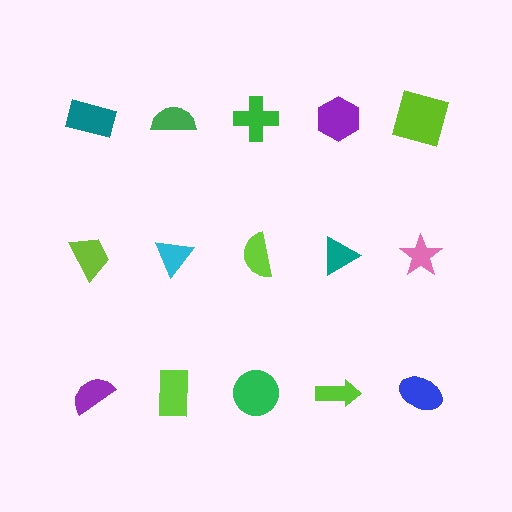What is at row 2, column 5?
A pink star.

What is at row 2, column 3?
A lime semicircle.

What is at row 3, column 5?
A blue ellipse.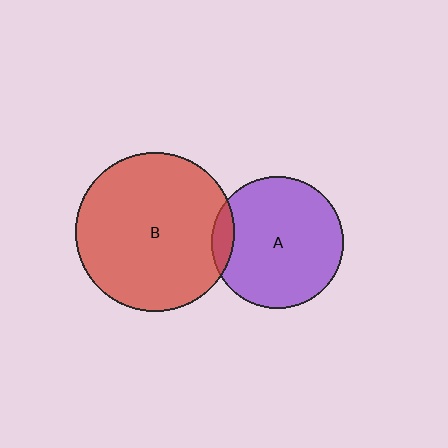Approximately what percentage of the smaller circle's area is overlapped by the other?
Approximately 10%.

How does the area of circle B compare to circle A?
Approximately 1.5 times.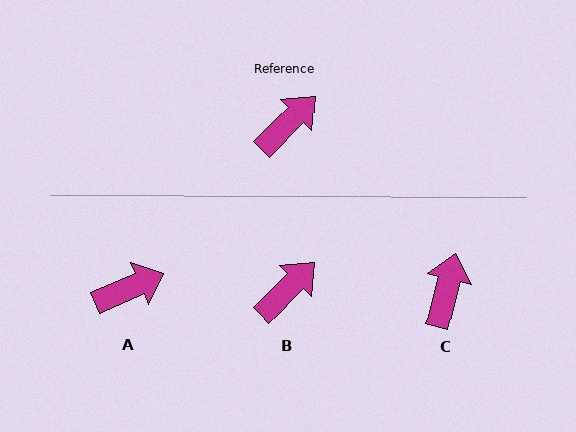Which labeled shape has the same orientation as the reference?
B.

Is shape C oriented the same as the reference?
No, it is off by about 30 degrees.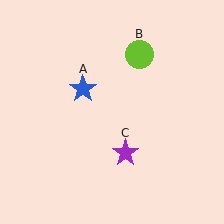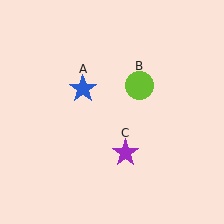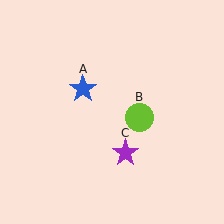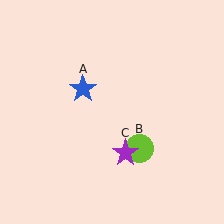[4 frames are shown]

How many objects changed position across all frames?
1 object changed position: lime circle (object B).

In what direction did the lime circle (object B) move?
The lime circle (object B) moved down.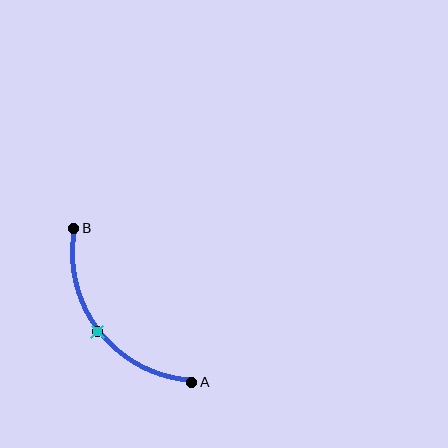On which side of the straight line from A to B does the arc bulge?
The arc bulges below and to the left of the straight line connecting A and B.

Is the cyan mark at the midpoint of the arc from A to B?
Yes. The cyan mark lies on the arc at equal arc-length from both A and B — it is the arc midpoint.